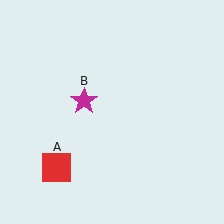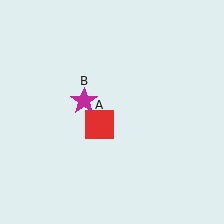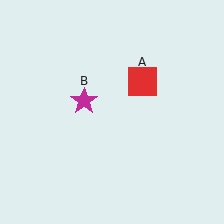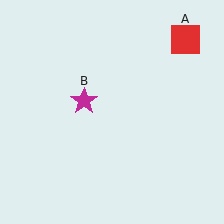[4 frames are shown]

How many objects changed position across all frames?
1 object changed position: red square (object A).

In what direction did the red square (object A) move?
The red square (object A) moved up and to the right.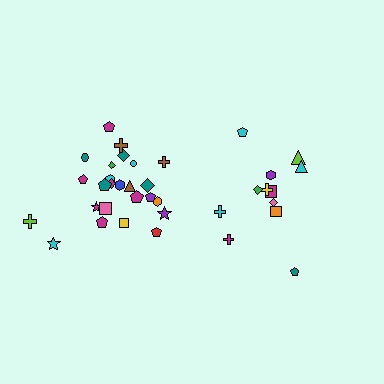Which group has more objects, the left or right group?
The left group.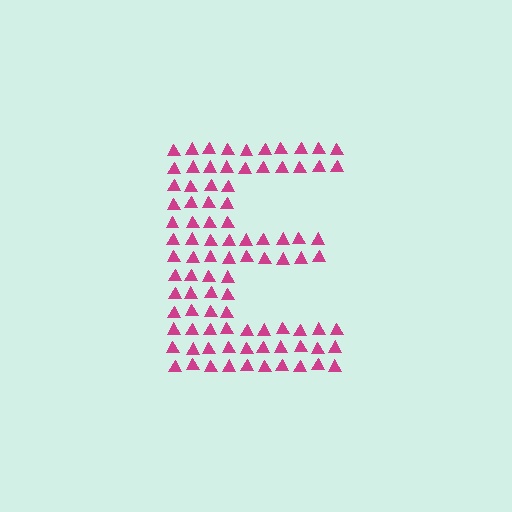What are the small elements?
The small elements are triangles.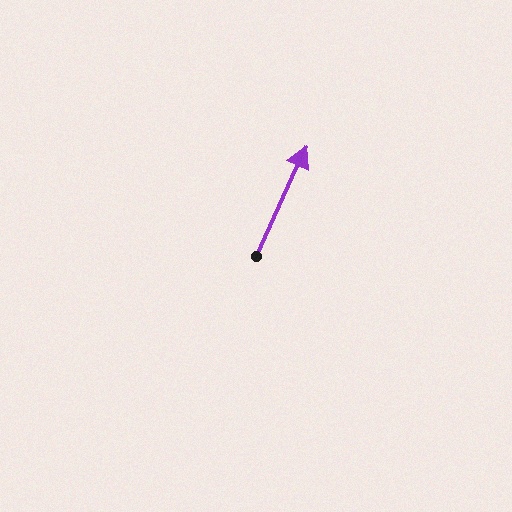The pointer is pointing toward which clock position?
Roughly 1 o'clock.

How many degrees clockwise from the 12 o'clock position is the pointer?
Approximately 24 degrees.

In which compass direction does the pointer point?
Northeast.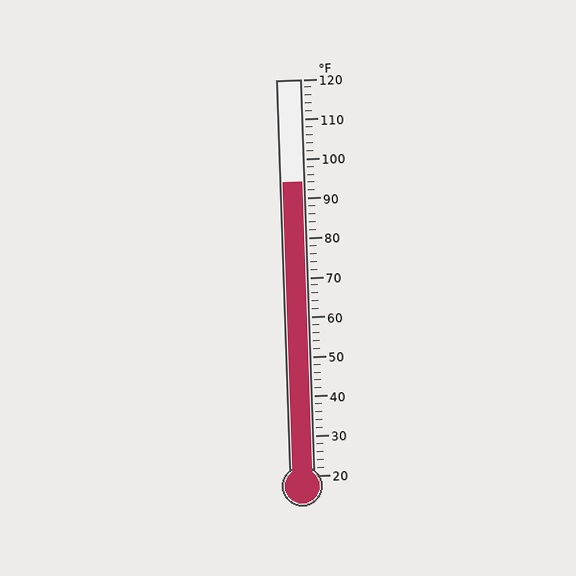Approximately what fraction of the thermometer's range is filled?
The thermometer is filled to approximately 75% of its range.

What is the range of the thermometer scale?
The thermometer scale ranges from 20°F to 120°F.